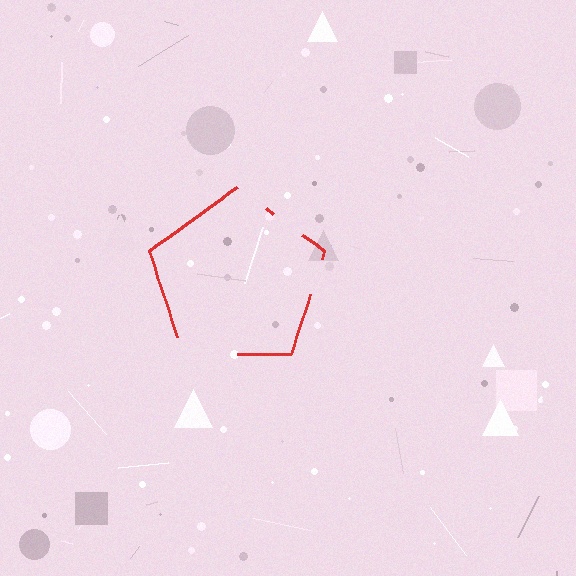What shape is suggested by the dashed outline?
The dashed outline suggests a pentagon.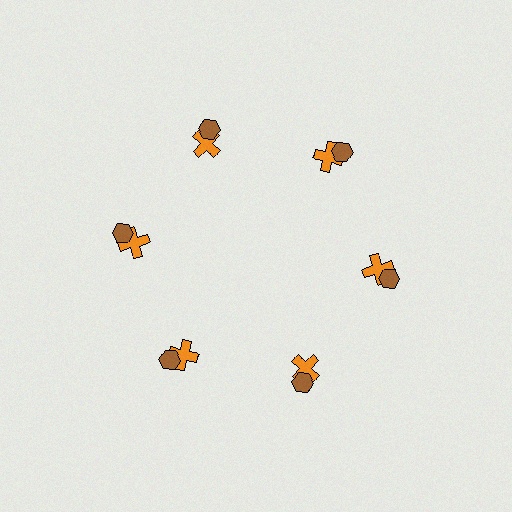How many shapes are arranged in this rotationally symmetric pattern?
There are 12 shapes, arranged in 6 groups of 2.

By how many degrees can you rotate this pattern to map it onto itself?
The pattern maps onto itself every 60 degrees of rotation.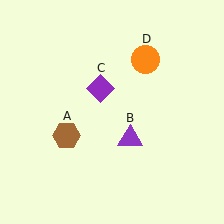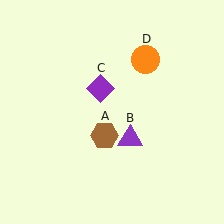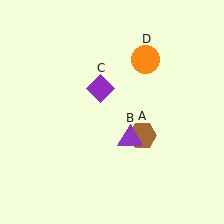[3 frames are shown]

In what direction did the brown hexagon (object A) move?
The brown hexagon (object A) moved right.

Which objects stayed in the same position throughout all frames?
Purple triangle (object B) and purple diamond (object C) and orange circle (object D) remained stationary.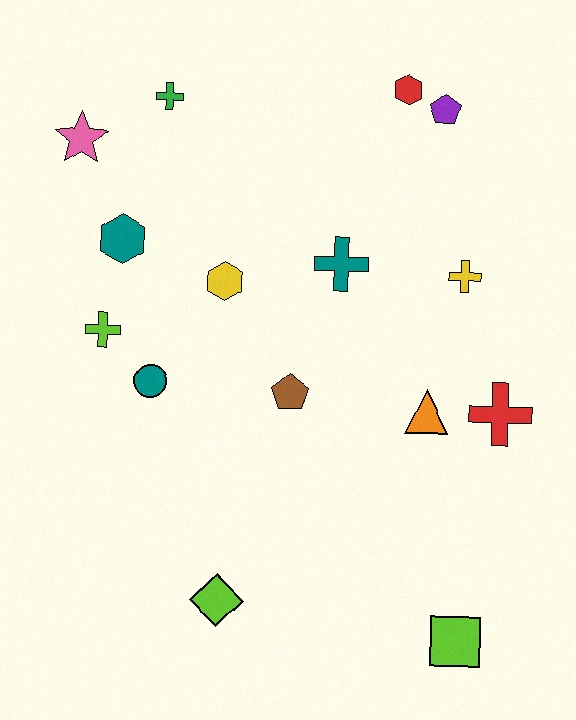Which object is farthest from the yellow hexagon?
The lime square is farthest from the yellow hexagon.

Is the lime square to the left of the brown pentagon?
No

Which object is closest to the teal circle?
The lime cross is closest to the teal circle.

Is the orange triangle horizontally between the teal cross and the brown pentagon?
No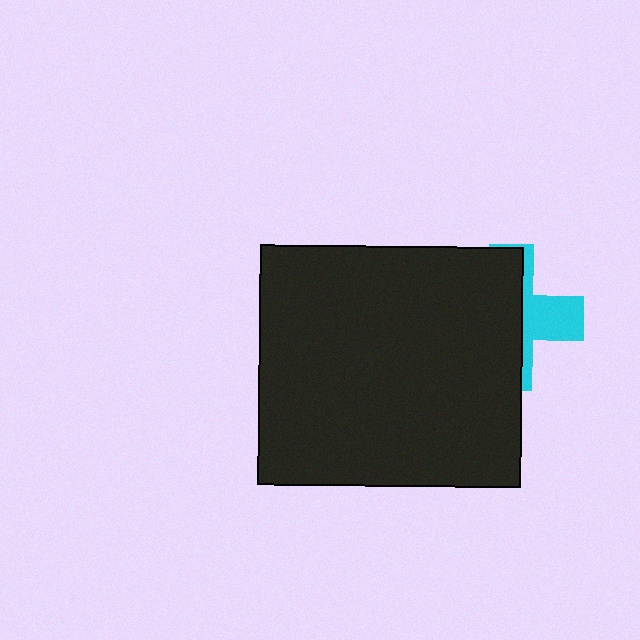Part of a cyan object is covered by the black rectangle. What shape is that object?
It is a cross.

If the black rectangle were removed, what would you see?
You would see the complete cyan cross.